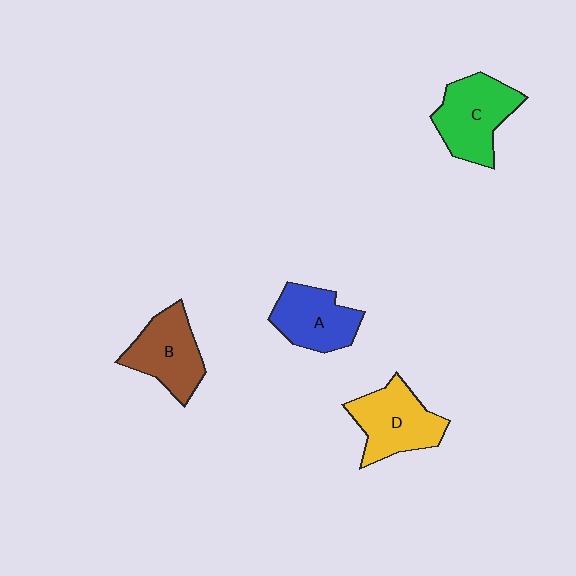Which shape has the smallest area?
Shape A (blue).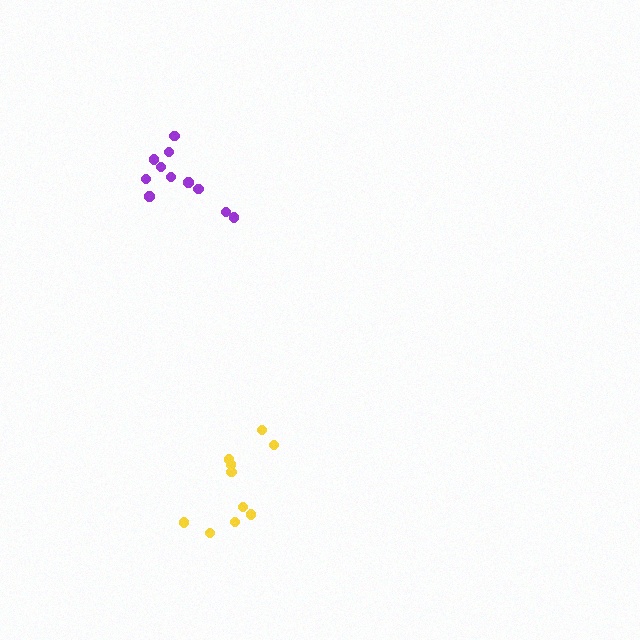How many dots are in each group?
Group 1: 11 dots, Group 2: 10 dots (21 total).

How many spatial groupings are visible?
There are 2 spatial groupings.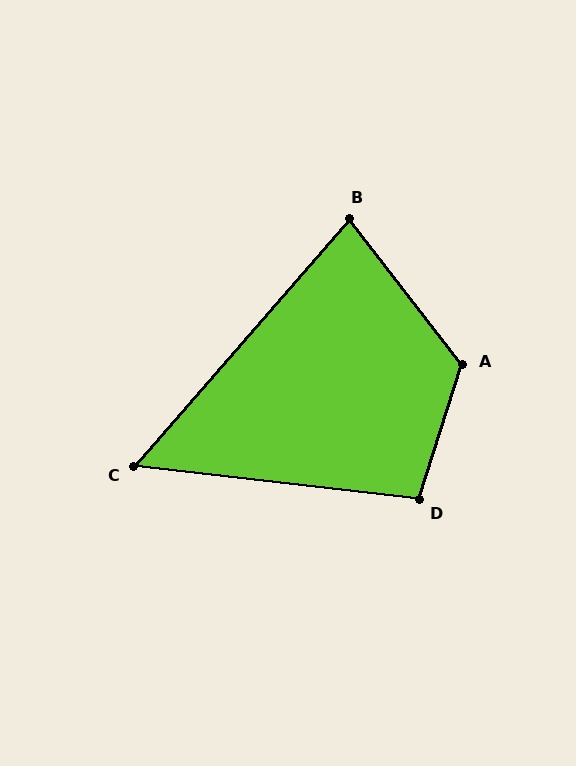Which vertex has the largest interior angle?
A, at approximately 125 degrees.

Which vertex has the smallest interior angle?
C, at approximately 55 degrees.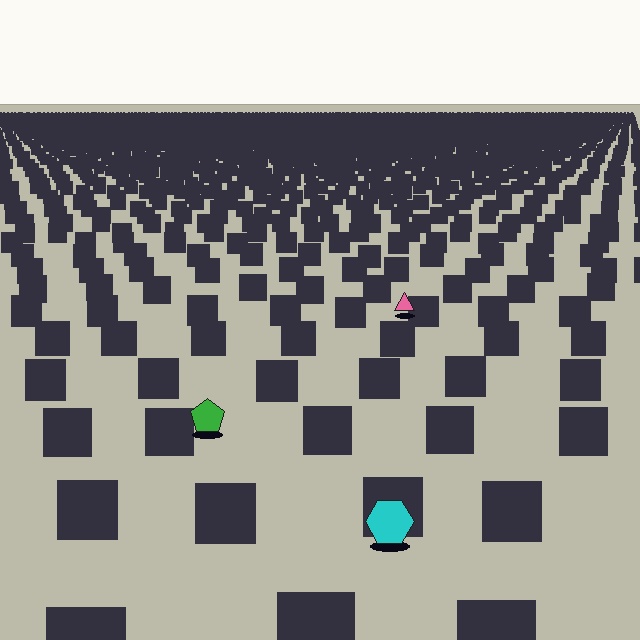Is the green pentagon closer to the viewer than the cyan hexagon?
No. The cyan hexagon is closer — you can tell from the texture gradient: the ground texture is coarser near it.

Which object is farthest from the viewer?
The pink triangle is farthest from the viewer. It appears smaller and the ground texture around it is denser.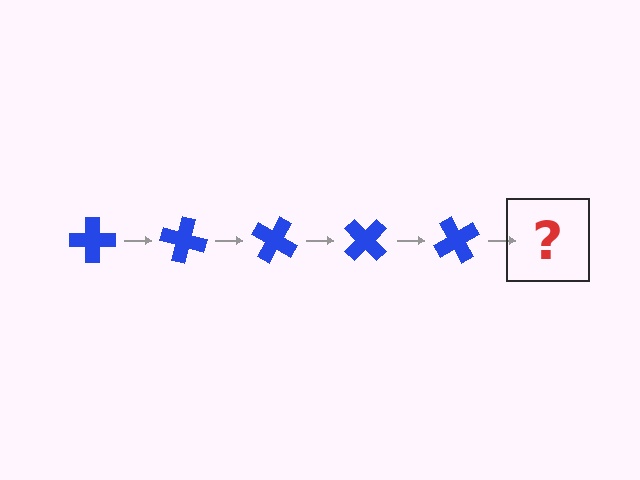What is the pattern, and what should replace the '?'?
The pattern is that the cross rotates 15 degrees each step. The '?' should be a blue cross rotated 75 degrees.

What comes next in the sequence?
The next element should be a blue cross rotated 75 degrees.